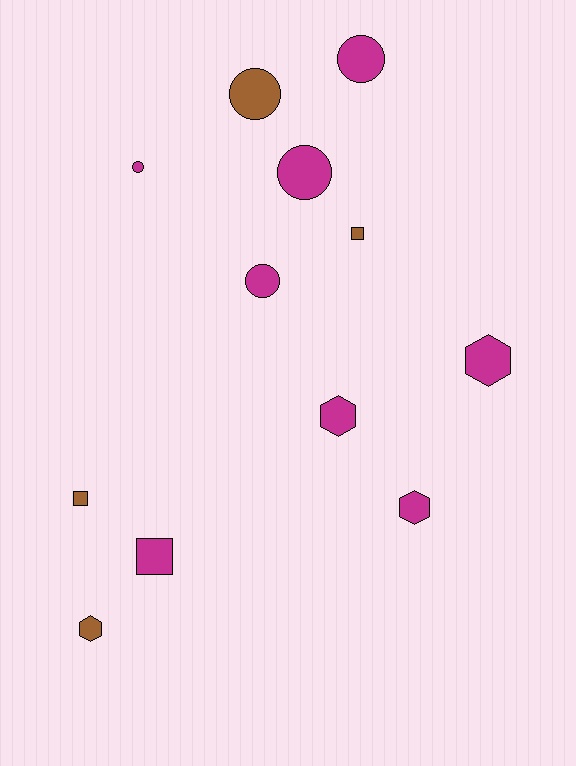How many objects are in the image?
There are 12 objects.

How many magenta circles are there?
There are 4 magenta circles.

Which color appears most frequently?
Magenta, with 8 objects.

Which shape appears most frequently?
Circle, with 5 objects.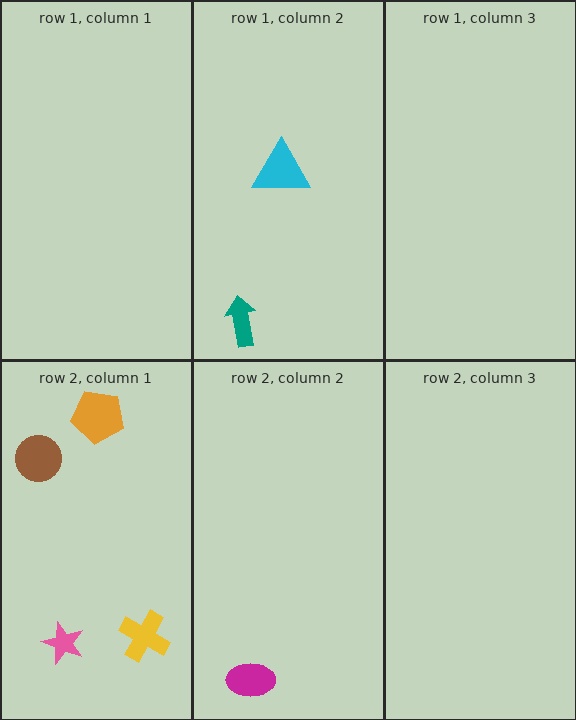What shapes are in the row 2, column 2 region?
The magenta ellipse.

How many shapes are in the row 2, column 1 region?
4.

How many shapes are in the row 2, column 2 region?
1.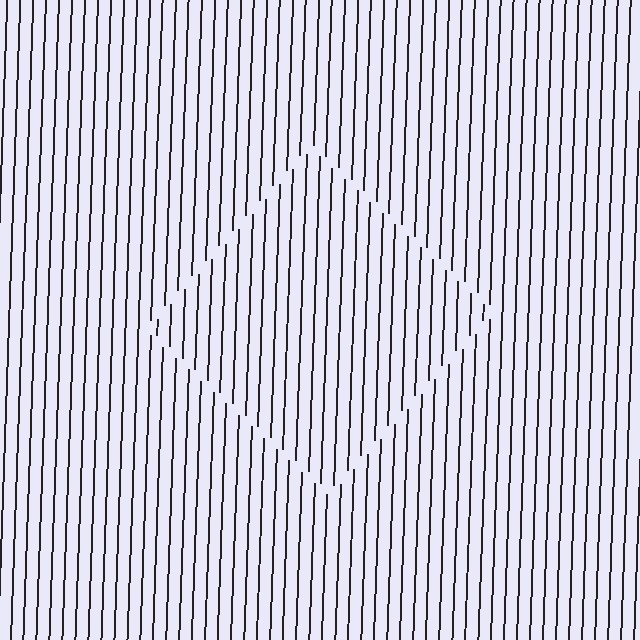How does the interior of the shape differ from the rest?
The interior of the shape contains the same grating, shifted by half a period — the contour is defined by the phase discontinuity where line-ends from the inner and outer gratings abut.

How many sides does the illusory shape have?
4 sides — the line-ends trace a square.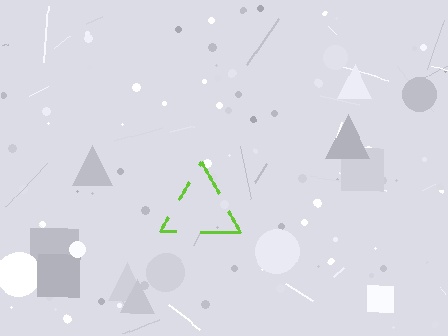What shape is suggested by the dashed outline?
The dashed outline suggests a triangle.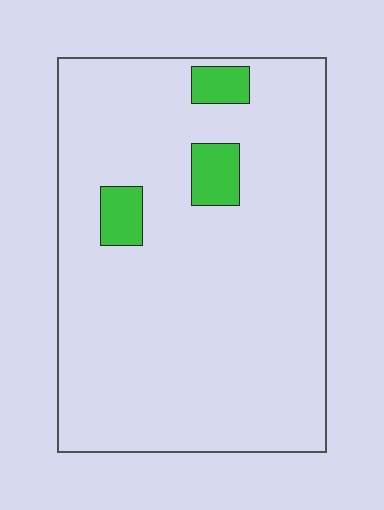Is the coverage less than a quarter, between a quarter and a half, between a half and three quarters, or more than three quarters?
Less than a quarter.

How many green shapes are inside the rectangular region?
3.